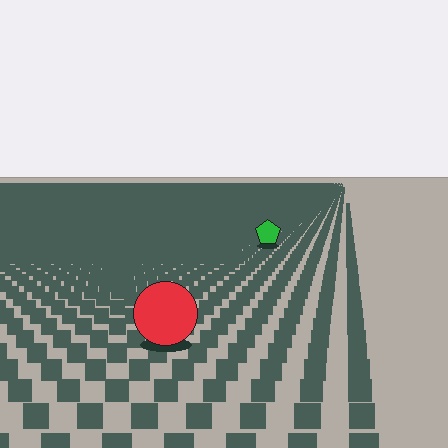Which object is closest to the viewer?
The red circle is closest. The texture marks near it are larger and more spread out.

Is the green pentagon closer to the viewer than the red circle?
No. The red circle is closer — you can tell from the texture gradient: the ground texture is coarser near it.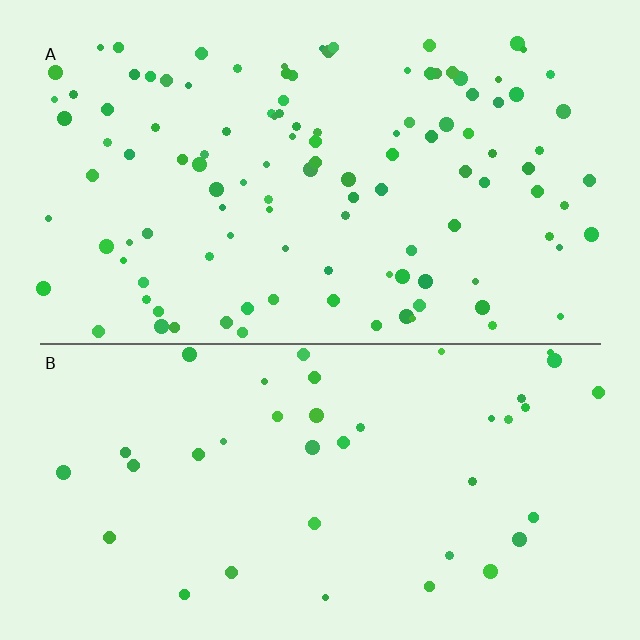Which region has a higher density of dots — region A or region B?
A (the top).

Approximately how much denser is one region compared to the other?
Approximately 2.9× — region A over region B.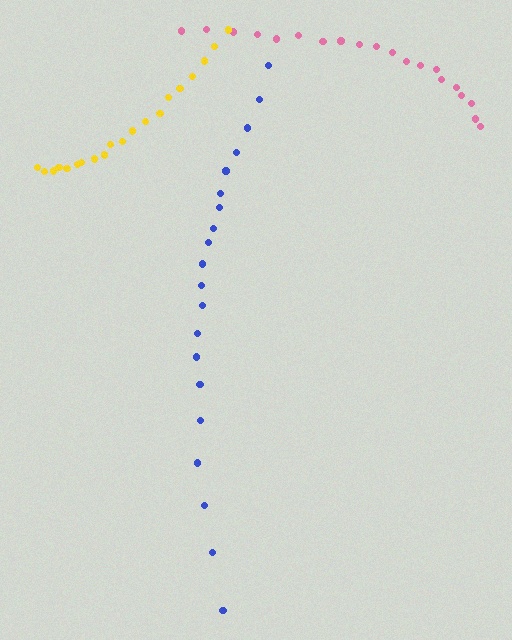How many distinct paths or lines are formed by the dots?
There are 3 distinct paths.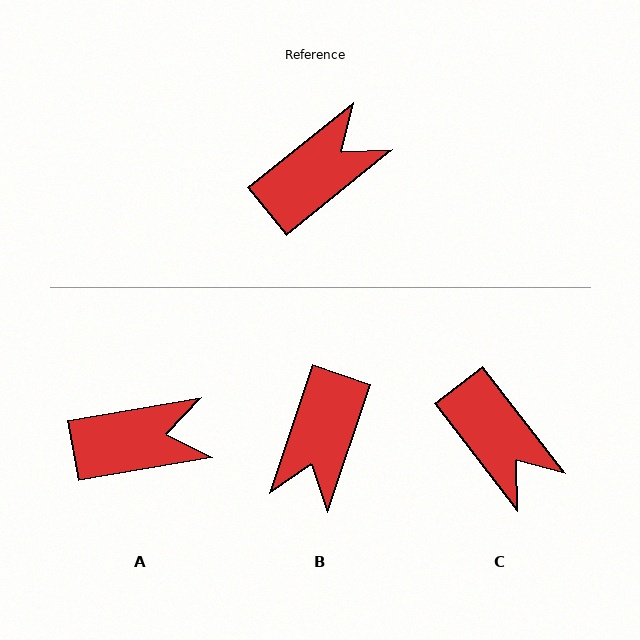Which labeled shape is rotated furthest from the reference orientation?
B, about 147 degrees away.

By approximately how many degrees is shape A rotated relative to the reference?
Approximately 29 degrees clockwise.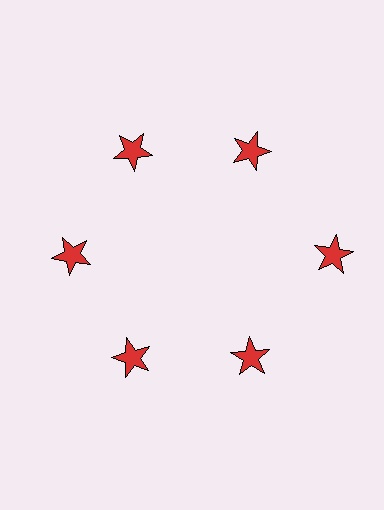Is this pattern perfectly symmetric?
No. The 6 red stars are arranged in a ring, but one element near the 3 o'clock position is pushed outward from the center, breaking the 6-fold rotational symmetry.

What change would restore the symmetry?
The symmetry would be restored by moving it inward, back onto the ring so that all 6 stars sit at equal angles and equal distance from the center.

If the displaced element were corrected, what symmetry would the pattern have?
It would have 6-fold rotational symmetry — the pattern would map onto itself every 60 degrees.